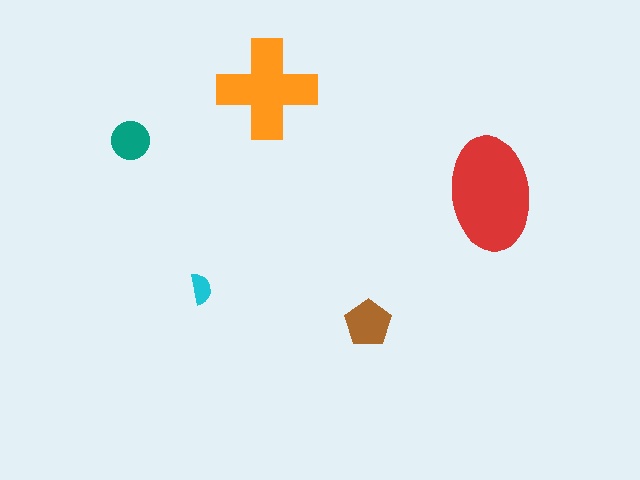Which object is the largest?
The red ellipse.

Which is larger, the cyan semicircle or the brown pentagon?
The brown pentagon.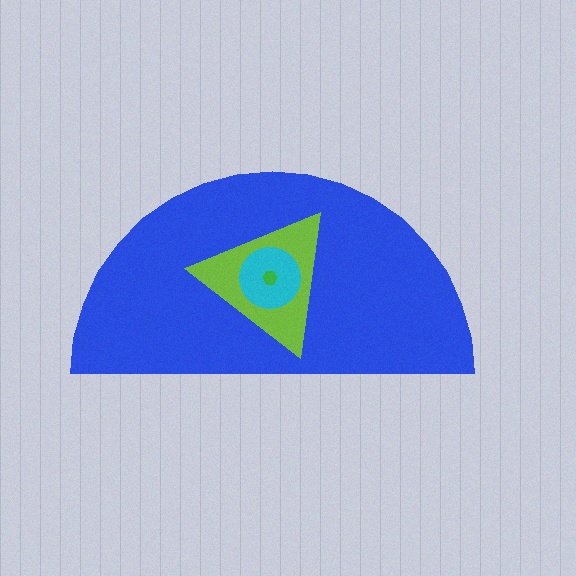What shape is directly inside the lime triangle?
The cyan circle.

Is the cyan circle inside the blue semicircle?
Yes.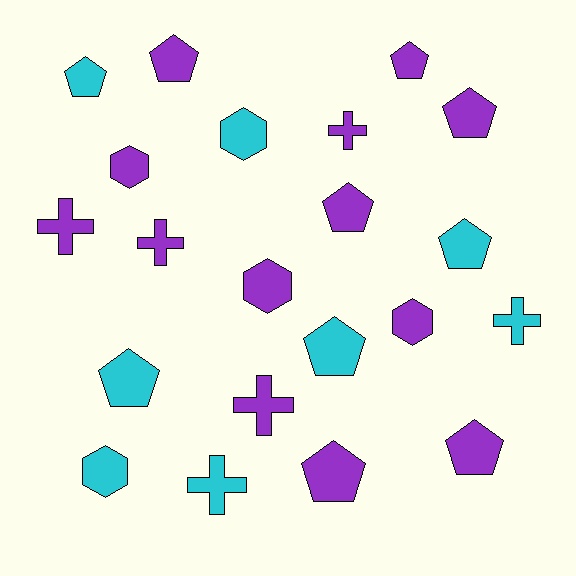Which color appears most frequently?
Purple, with 13 objects.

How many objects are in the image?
There are 21 objects.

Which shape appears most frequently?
Pentagon, with 10 objects.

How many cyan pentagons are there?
There are 4 cyan pentagons.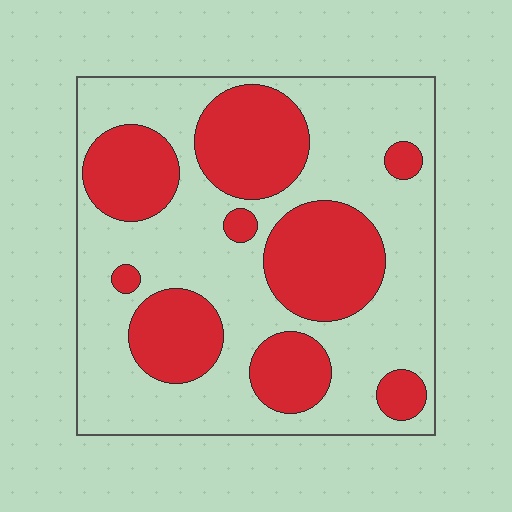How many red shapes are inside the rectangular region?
9.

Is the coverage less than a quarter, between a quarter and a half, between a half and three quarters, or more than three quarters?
Between a quarter and a half.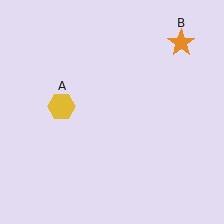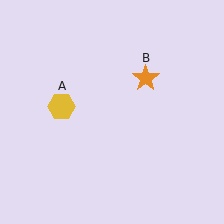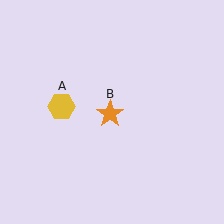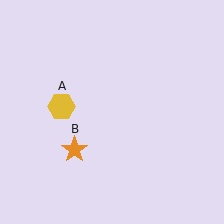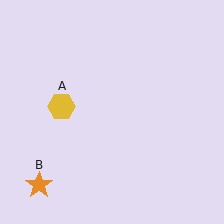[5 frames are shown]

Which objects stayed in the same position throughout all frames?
Yellow hexagon (object A) remained stationary.